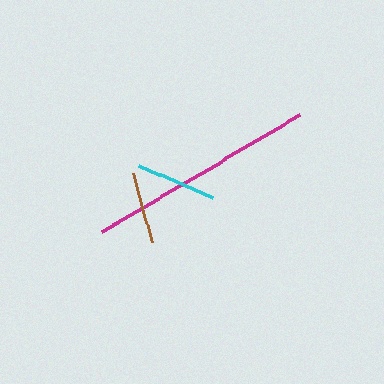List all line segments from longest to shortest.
From longest to shortest: magenta, cyan, brown.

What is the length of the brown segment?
The brown segment is approximately 72 pixels long.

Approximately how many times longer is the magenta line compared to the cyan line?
The magenta line is approximately 2.9 times the length of the cyan line.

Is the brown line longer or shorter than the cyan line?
The cyan line is longer than the brown line.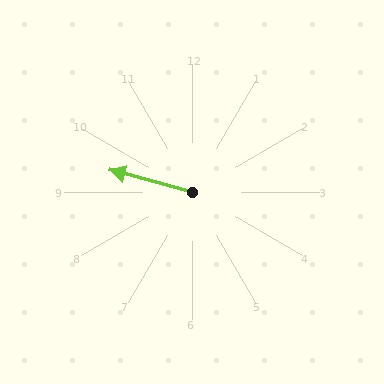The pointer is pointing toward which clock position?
Roughly 10 o'clock.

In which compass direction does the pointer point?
West.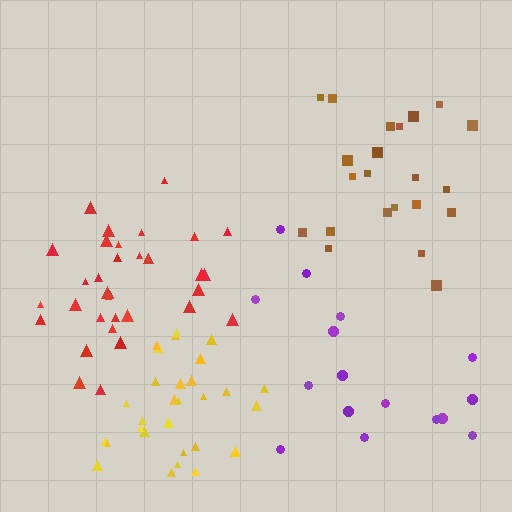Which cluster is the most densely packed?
Yellow.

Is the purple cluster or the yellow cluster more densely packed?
Yellow.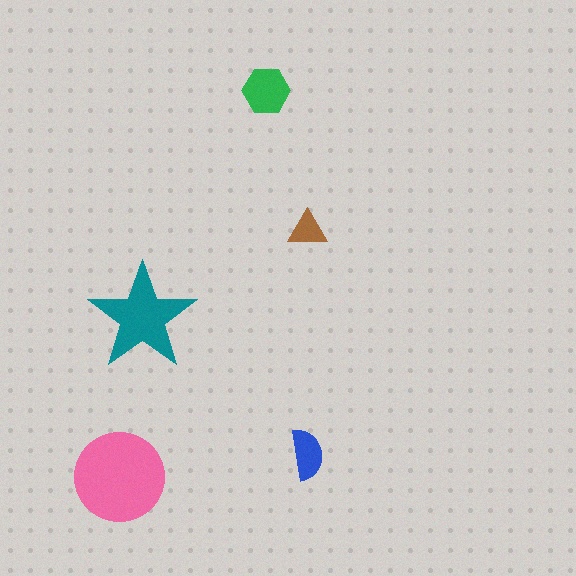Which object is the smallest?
The brown triangle.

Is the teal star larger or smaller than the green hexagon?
Larger.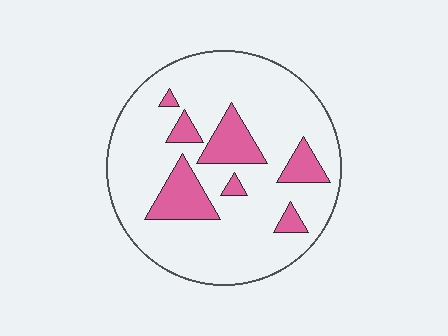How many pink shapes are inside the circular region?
7.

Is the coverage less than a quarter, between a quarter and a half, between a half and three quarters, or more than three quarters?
Less than a quarter.